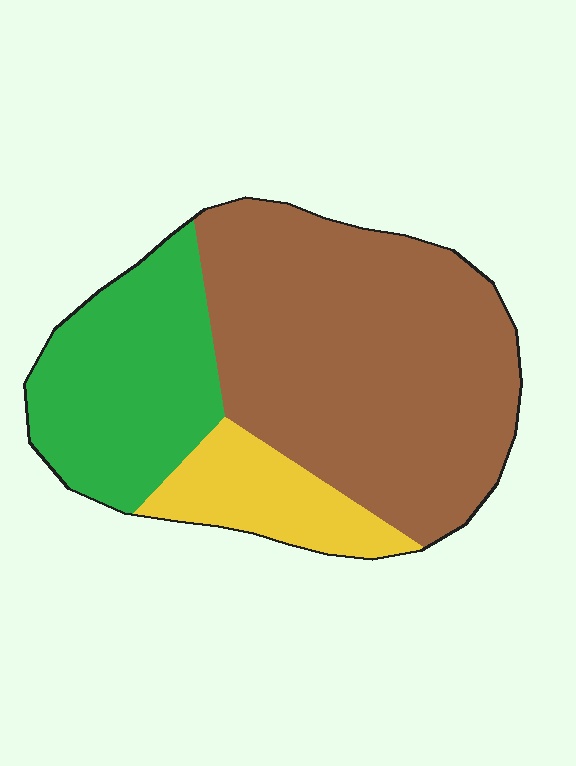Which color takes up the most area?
Brown, at roughly 60%.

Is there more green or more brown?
Brown.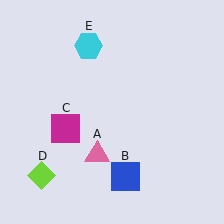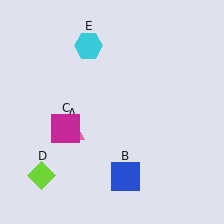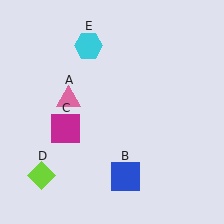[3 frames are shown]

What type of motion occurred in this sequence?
The pink triangle (object A) rotated clockwise around the center of the scene.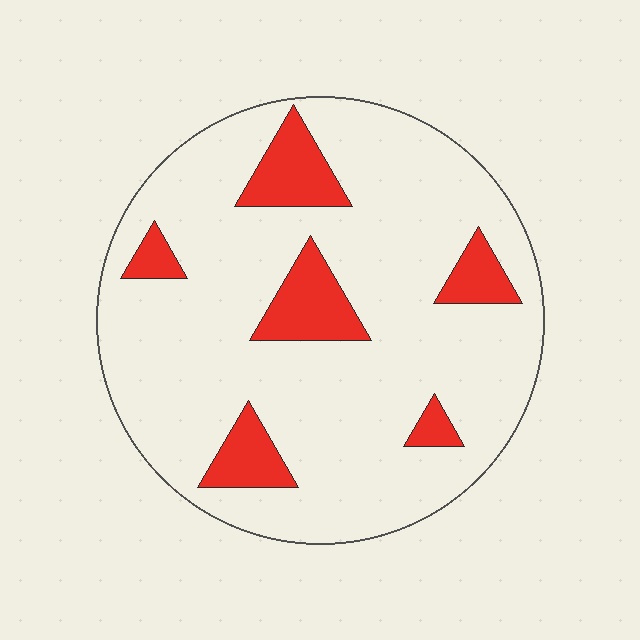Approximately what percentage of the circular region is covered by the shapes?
Approximately 15%.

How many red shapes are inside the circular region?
6.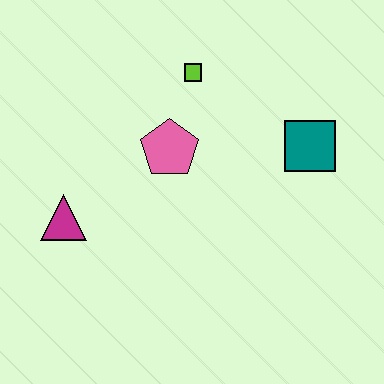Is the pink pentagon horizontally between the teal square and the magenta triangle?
Yes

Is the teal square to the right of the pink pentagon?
Yes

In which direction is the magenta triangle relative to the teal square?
The magenta triangle is to the left of the teal square.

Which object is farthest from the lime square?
The magenta triangle is farthest from the lime square.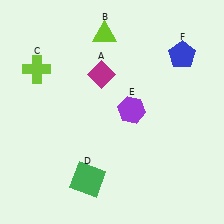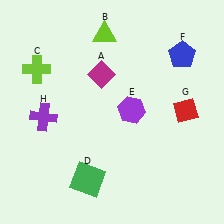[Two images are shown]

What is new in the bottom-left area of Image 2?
A purple cross (H) was added in the bottom-left area of Image 2.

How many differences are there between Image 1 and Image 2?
There are 2 differences between the two images.